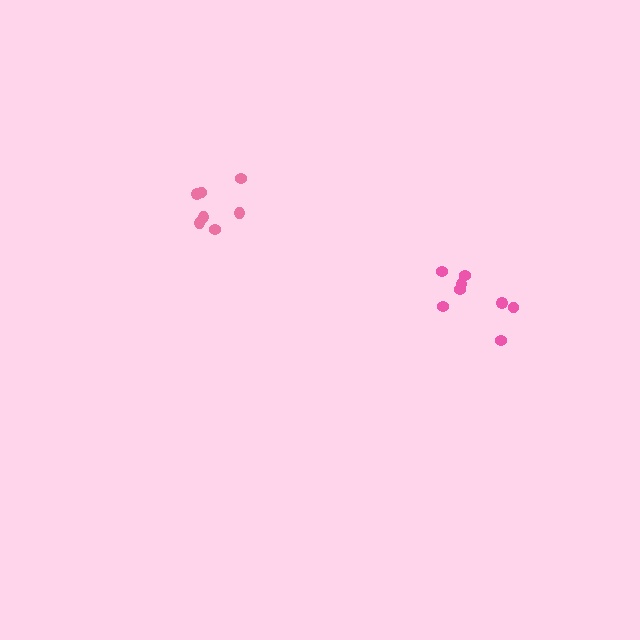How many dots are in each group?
Group 1: 7 dots, Group 2: 8 dots (15 total).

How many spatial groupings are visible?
There are 2 spatial groupings.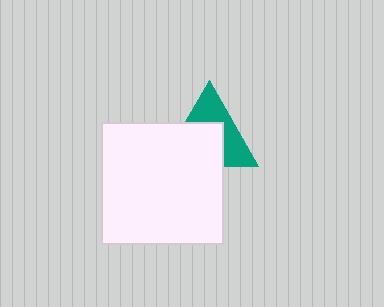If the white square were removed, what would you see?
You would see the complete teal triangle.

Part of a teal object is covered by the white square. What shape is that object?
It is a triangle.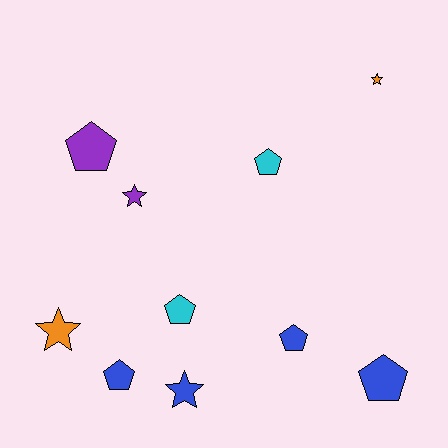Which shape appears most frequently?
Pentagon, with 6 objects.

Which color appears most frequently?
Blue, with 4 objects.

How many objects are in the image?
There are 10 objects.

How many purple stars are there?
There is 1 purple star.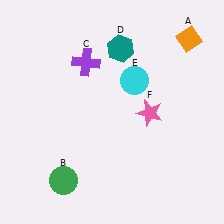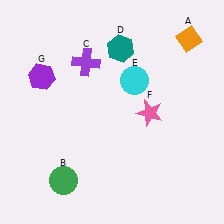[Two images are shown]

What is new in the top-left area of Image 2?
A purple hexagon (G) was added in the top-left area of Image 2.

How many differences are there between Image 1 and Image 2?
There is 1 difference between the two images.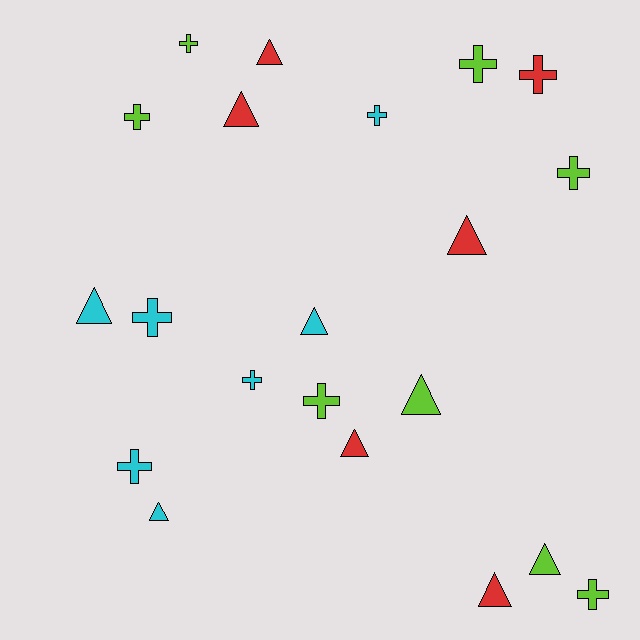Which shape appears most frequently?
Cross, with 11 objects.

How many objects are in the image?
There are 21 objects.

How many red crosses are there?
There is 1 red cross.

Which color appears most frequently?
Lime, with 8 objects.